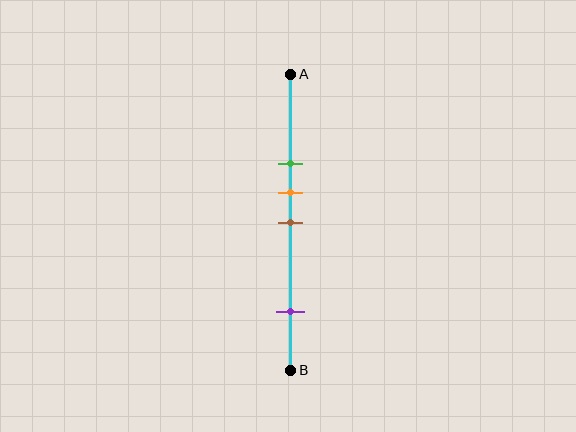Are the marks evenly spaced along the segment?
No, the marks are not evenly spaced.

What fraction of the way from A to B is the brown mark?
The brown mark is approximately 50% (0.5) of the way from A to B.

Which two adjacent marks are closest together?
The orange and brown marks are the closest adjacent pair.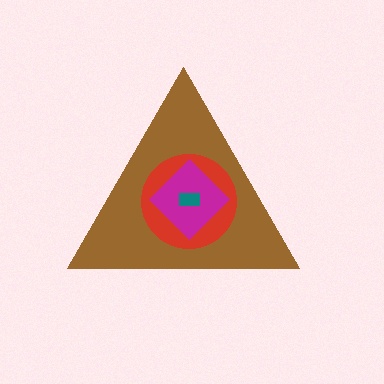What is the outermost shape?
The brown triangle.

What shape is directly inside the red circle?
The magenta diamond.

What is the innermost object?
The teal rectangle.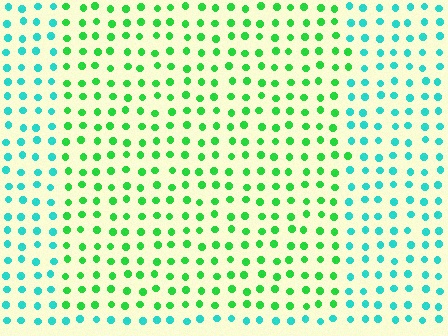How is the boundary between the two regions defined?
The boundary is defined purely by a slight shift in hue (about 48 degrees). Spacing, size, and orientation are identical on both sides.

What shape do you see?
I see a rectangle.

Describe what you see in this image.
The image is filled with small cyan elements in a uniform arrangement. A rectangle-shaped region is visible where the elements are tinted to a slightly different hue, forming a subtle color boundary.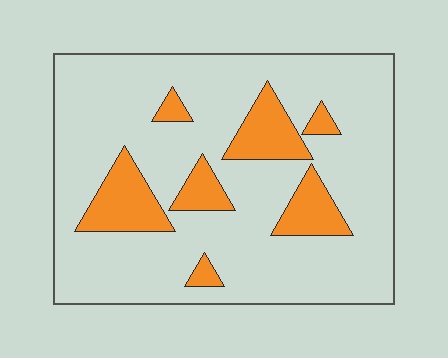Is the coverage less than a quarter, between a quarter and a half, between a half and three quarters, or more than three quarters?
Less than a quarter.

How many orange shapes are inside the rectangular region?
7.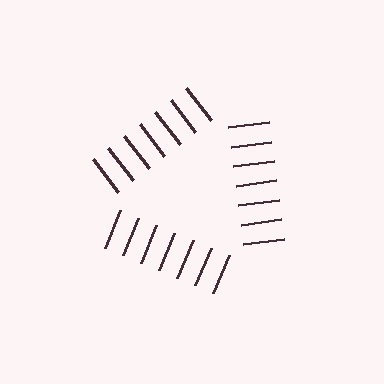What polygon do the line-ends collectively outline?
An illusory triangle — the line segments terminate on its edges but no continuous stroke is drawn.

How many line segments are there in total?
21 — 7 along each of the 3 edges.